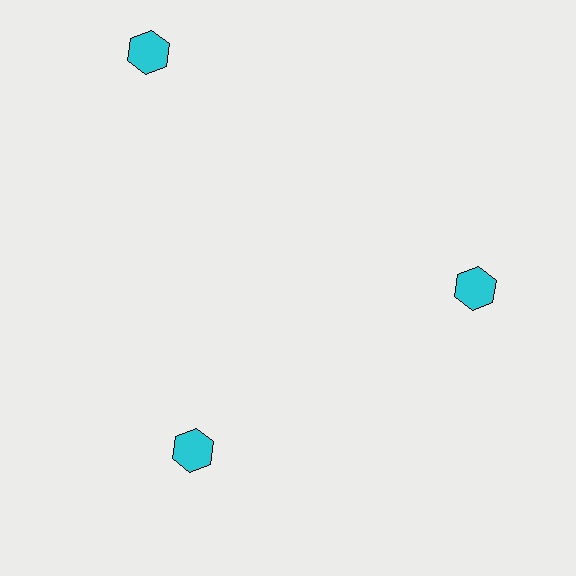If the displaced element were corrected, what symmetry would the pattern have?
It would have 3-fold rotational symmetry — the pattern would map onto itself every 120 degrees.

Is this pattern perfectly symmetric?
No. The 3 cyan hexagons are arranged in a ring, but one element near the 11 o'clock position is pushed outward from the center, breaking the 3-fold rotational symmetry.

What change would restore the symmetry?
The symmetry would be restored by moving it inward, back onto the ring so that all 3 hexagons sit at equal angles and equal distance from the center.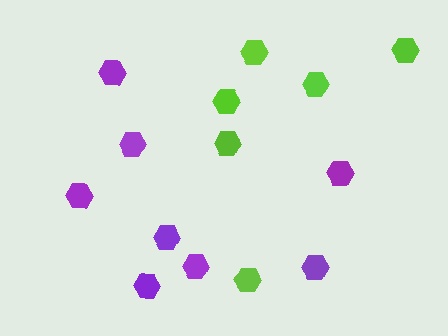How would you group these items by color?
There are 2 groups: one group of purple hexagons (8) and one group of lime hexagons (6).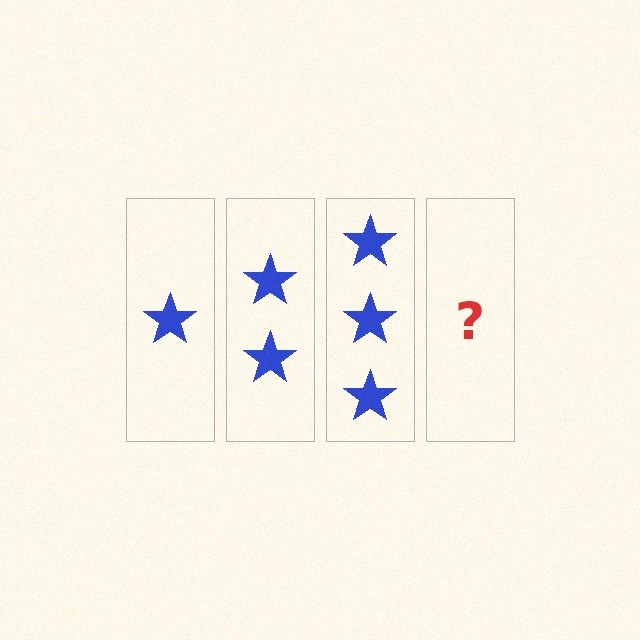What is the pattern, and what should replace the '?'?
The pattern is that each step adds one more star. The '?' should be 4 stars.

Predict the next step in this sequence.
The next step is 4 stars.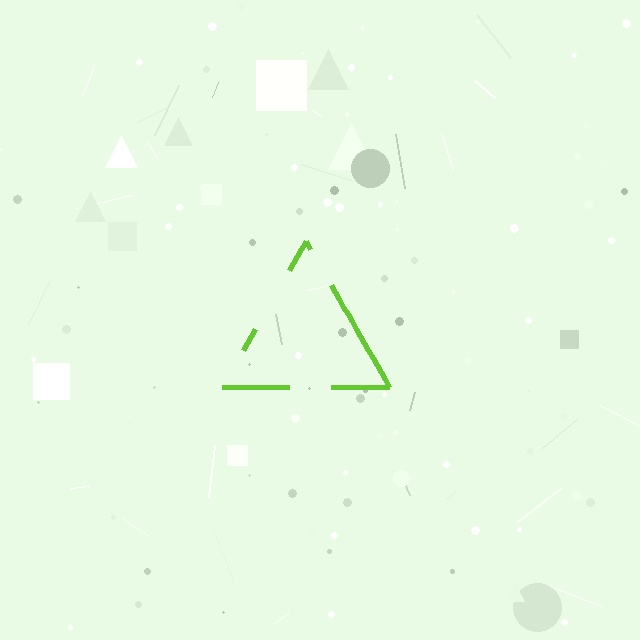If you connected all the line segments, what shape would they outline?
They would outline a triangle.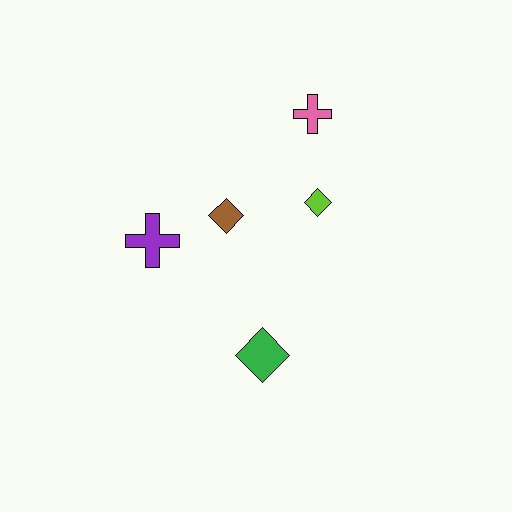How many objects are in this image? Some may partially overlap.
There are 5 objects.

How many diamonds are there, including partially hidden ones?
There are 3 diamonds.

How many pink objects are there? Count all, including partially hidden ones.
There is 1 pink object.